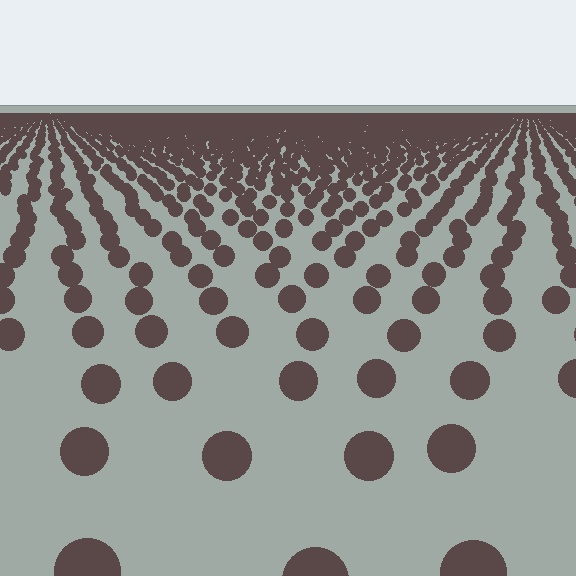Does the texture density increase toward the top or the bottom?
Density increases toward the top.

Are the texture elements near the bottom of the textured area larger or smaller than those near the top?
Larger. Near the bottom, elements are closer to the viewer and appear at a bigger on-screen size.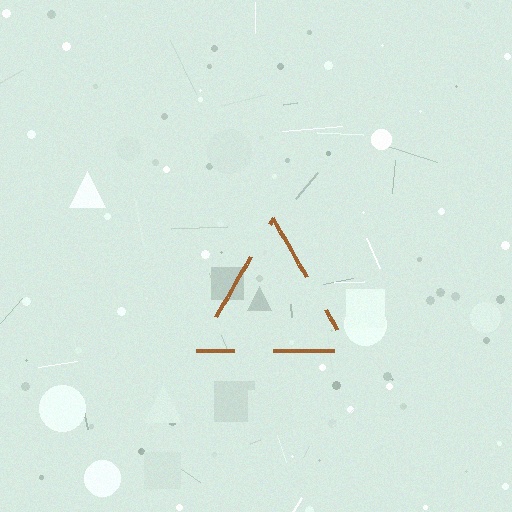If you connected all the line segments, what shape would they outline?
They would outline a triangle.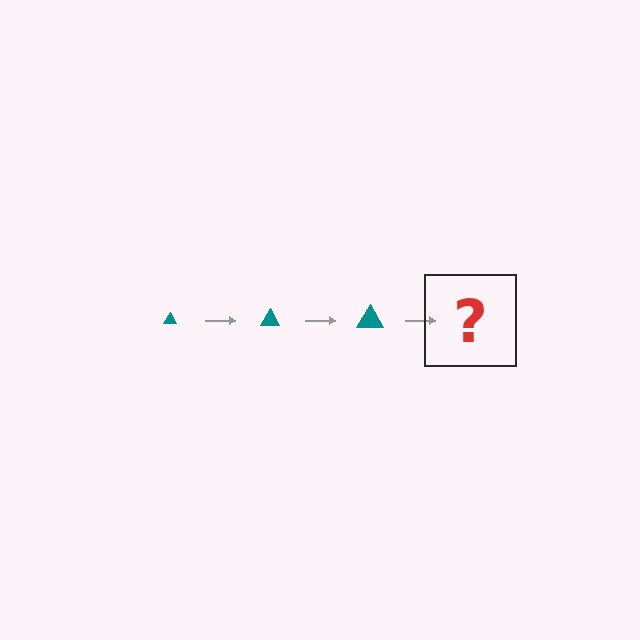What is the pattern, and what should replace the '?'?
The pattern is that the triangle gets progressively larger each step. The '?' should be a teal triangle, larger than the previous one.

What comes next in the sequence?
The next element should be a teal triangle, larger than the previous one.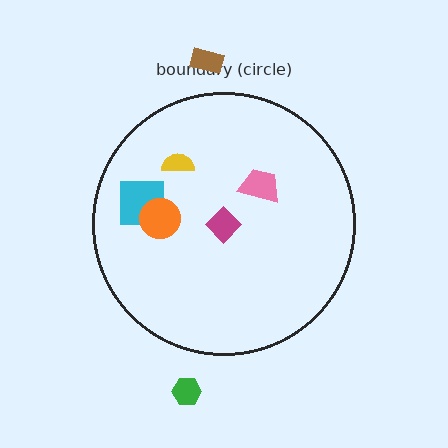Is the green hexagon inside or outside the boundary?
Outside.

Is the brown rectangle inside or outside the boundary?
Outside.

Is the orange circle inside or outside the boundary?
Inside.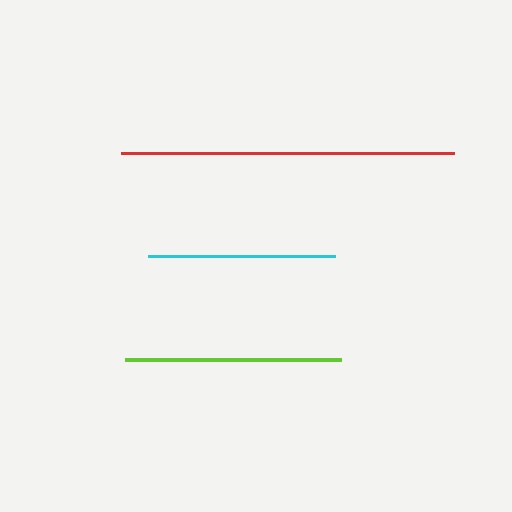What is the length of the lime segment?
The lime segment is approximately 216 pixels long.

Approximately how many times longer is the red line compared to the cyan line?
The red line is approximately 1.8 times the length of the cyan line.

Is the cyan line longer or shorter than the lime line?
The lime line is longer than the cyan line.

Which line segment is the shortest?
The cyan line is the shortest at approximately 187 pixels.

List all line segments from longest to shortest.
From longest to shortest: red, lime, cyan.